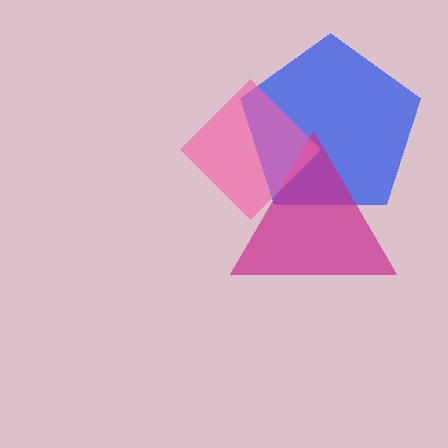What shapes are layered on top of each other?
The layered shapes are: a blue pentagon, a magenta triangle, a pink diamond.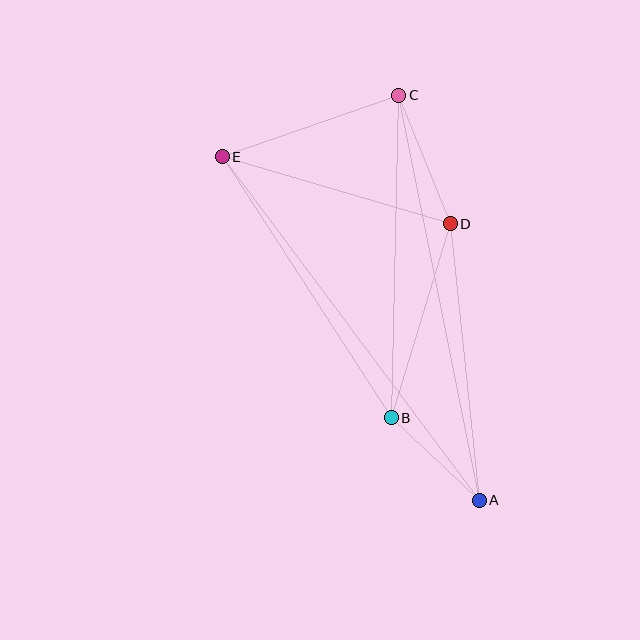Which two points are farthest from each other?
Points A and E are farthest from each other.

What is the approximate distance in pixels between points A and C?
The distance between A and C is approximately 413 pixels.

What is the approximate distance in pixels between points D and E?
The distance between D and E is approximately 238 pixels.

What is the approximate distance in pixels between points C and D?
The distance between C and D is approximately 138 pixels.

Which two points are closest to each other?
Points A and B are closest to each other.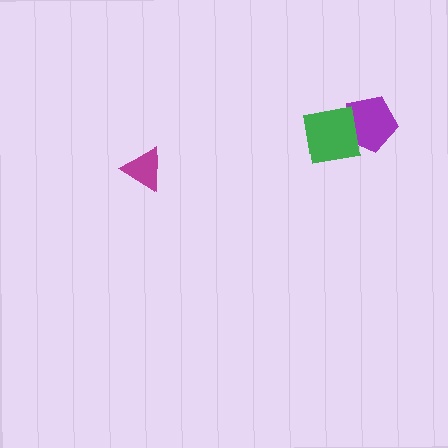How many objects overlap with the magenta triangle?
0 objects overlap with the magenta triangle.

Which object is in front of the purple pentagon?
The green square is in front of the purple pentagon.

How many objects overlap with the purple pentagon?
1 object overlaps with the purple pentagon.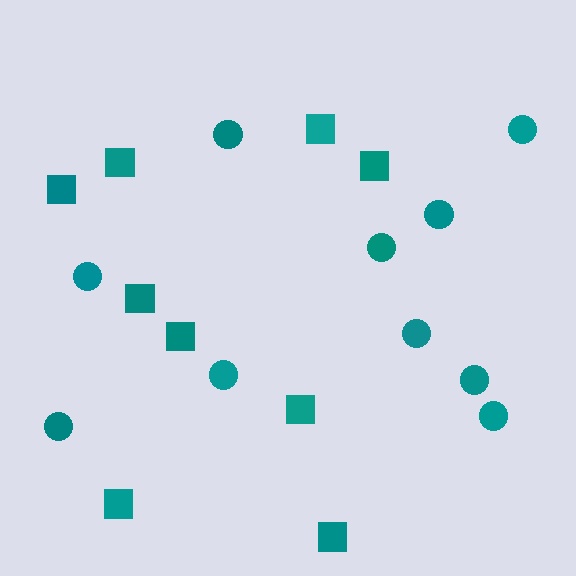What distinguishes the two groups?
There are 2 groups: one group of circles (10) and one group of squares (9).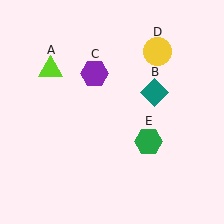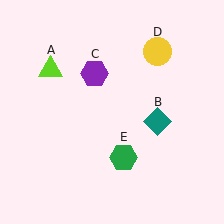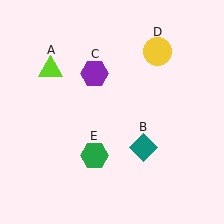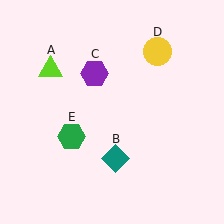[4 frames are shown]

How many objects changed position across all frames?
2 objects changed position: teal diamond (object B), green hexagon (object E).